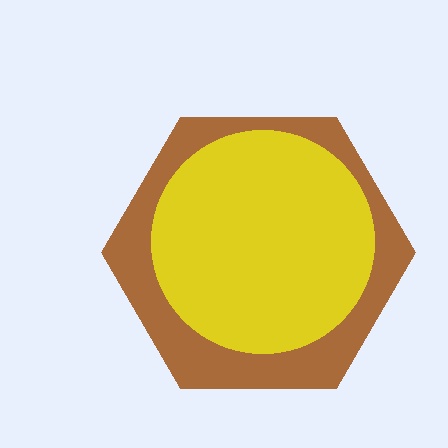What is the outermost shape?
The brown hexagon.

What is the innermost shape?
The yellow circle.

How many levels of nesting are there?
2.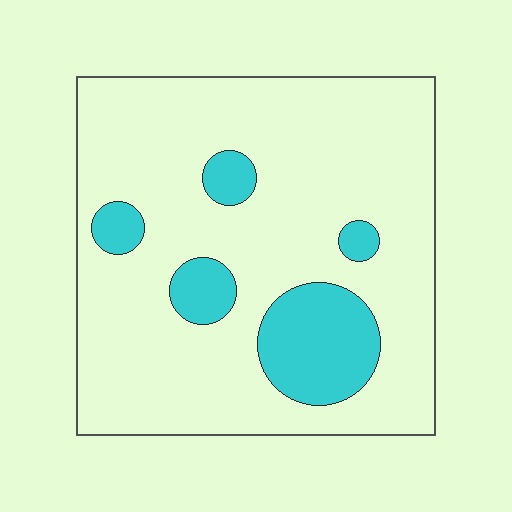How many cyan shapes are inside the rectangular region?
5.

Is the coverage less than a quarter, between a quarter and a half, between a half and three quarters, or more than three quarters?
Less than a quarter.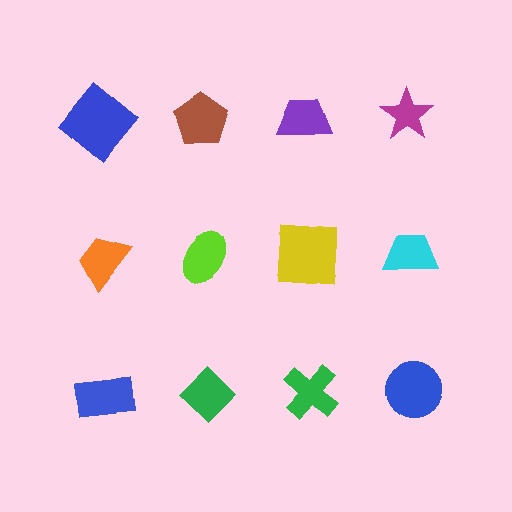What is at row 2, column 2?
A lime ellipse.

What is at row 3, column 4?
A blue circle.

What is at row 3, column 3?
A green cross.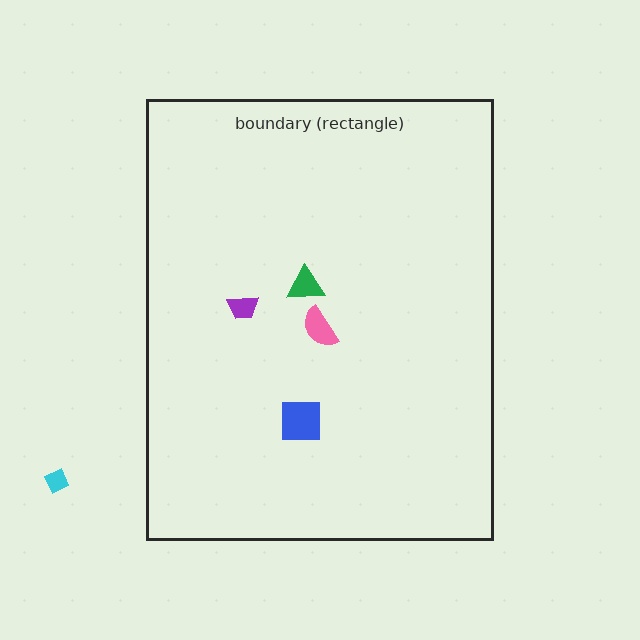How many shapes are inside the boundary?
4 inside, 1 outside.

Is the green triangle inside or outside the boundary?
Inside.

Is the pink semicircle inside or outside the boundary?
Inside.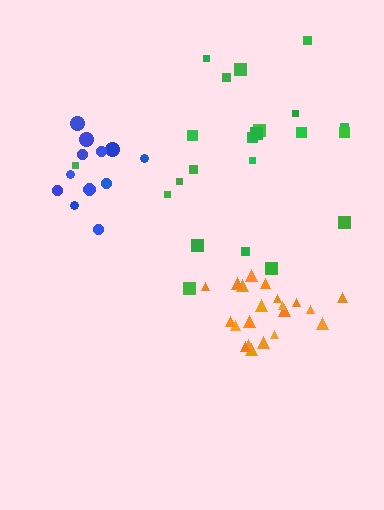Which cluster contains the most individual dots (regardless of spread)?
Orange (22).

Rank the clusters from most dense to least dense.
orange, blue, green.